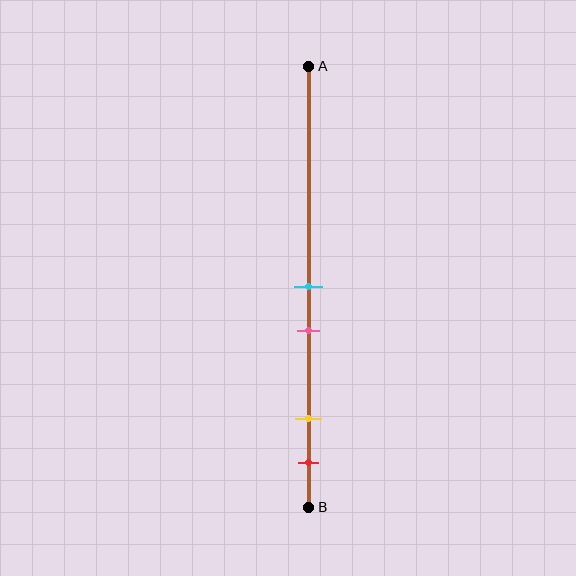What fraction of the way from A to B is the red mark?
The red mark is approximately 90% (0.9) of the way from A to B.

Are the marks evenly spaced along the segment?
No, the marks are not evenly spaced.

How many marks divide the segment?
There are 4 marks dividing the segment.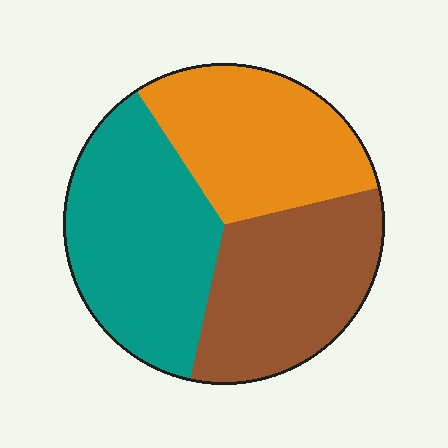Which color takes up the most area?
Teal, at roughly 35%.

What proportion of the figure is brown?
Brown covers around 30% of the figure.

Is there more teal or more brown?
Teal.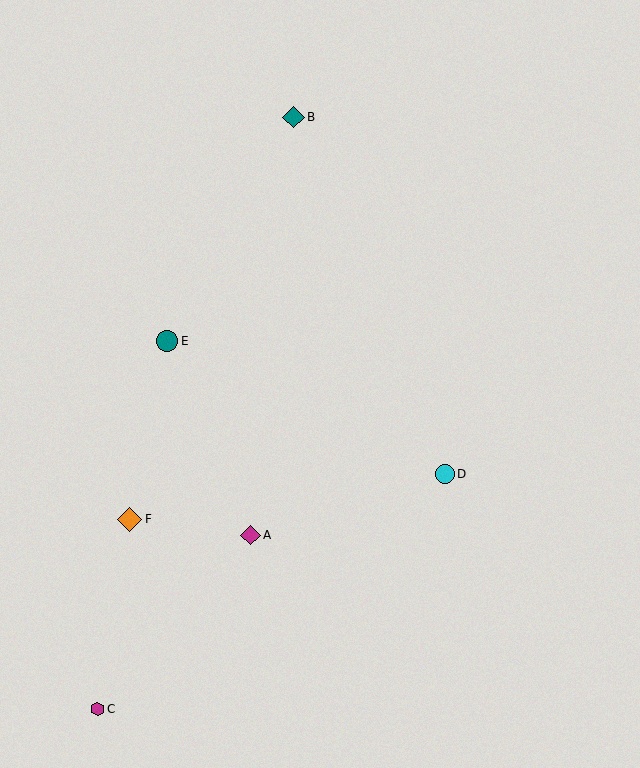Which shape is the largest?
The orange diamond (labeled F) is the largest.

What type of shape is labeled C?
Shape C is a magenta hexagon.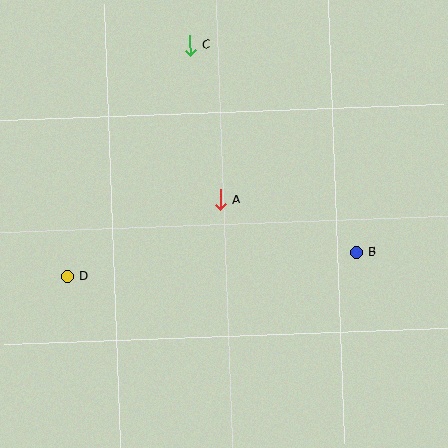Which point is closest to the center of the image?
Point A at (220, 200) is closest to the center.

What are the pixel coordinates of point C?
Point C is at (190, 46).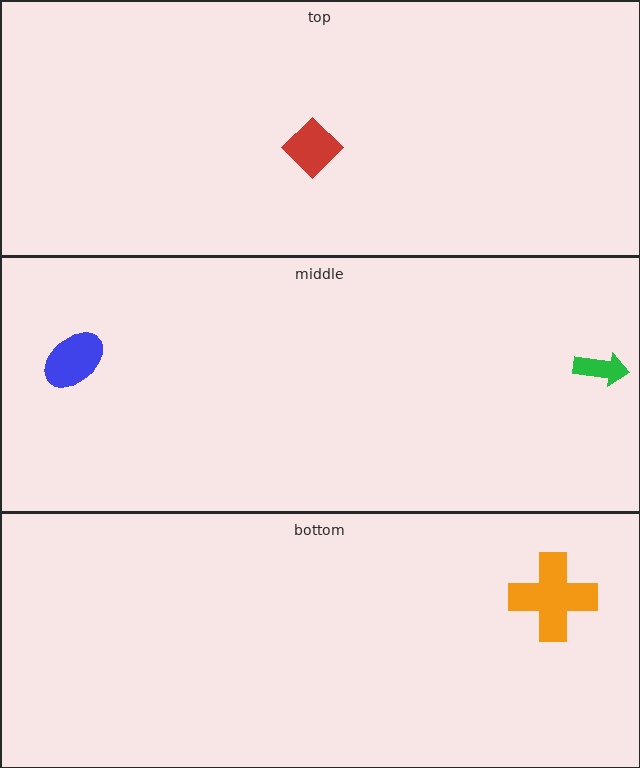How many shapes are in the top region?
1.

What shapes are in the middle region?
The blue ellipse, the green arrow.